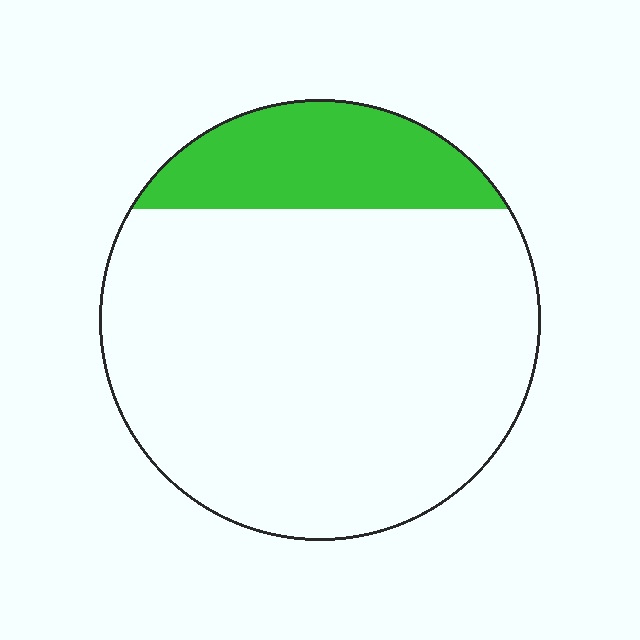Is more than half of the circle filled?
No.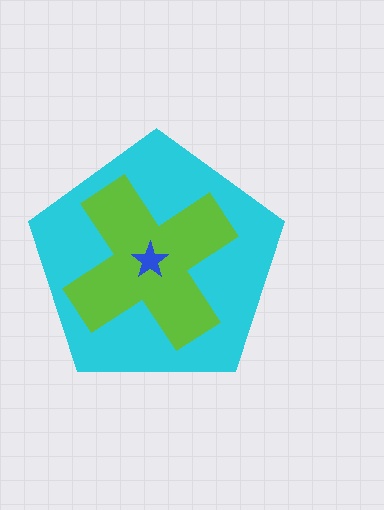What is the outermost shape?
The cyan pentagon.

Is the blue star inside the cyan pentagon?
Yes.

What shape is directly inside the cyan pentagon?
The lime cross.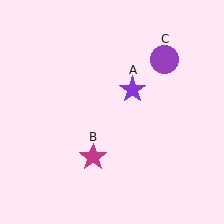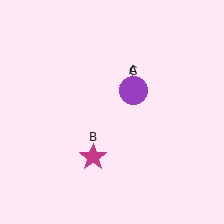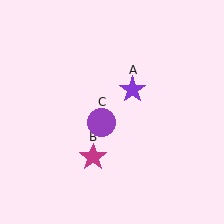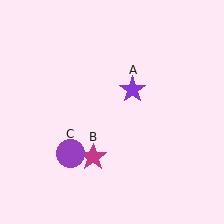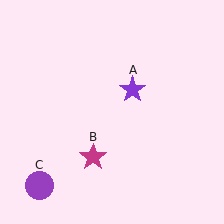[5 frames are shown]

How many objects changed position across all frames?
1 object changed position: purple circle (object C).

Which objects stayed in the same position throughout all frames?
Purple star (object A) and magenta star (object B) remained stationary.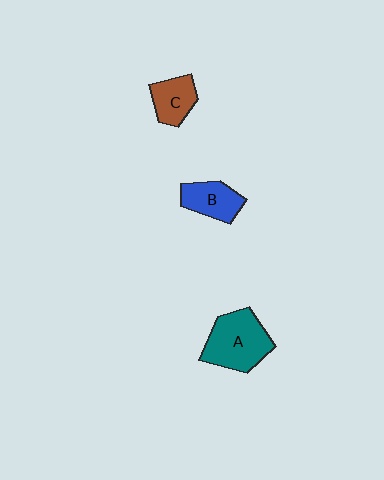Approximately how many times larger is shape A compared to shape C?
Approximately 1.8 times.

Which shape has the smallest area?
Shape C (brown).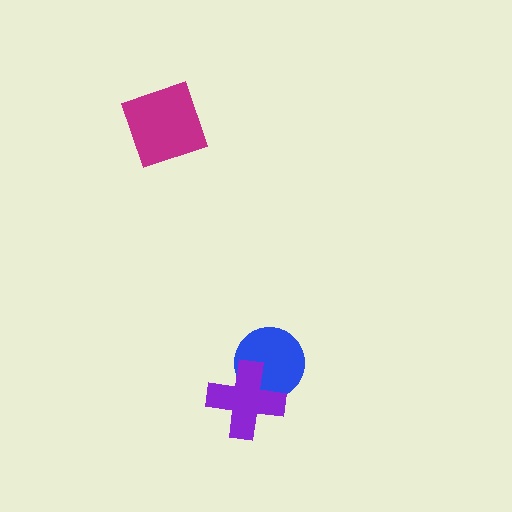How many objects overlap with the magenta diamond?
0 objects overlap with the magenta diamond.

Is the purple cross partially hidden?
No, no other shape covers it.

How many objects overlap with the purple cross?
1 object overlaps with the purple cross.